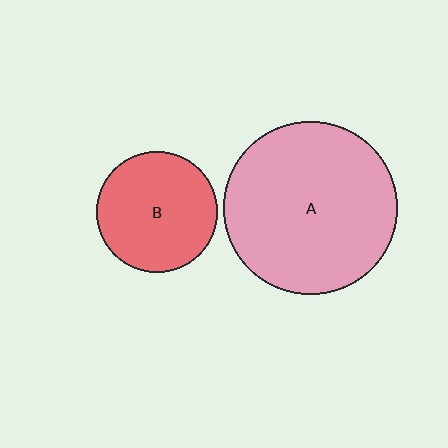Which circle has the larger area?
Circle A (pink).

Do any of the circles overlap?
No, none of the circles overlap.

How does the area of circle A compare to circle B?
Approximately 2.1 times.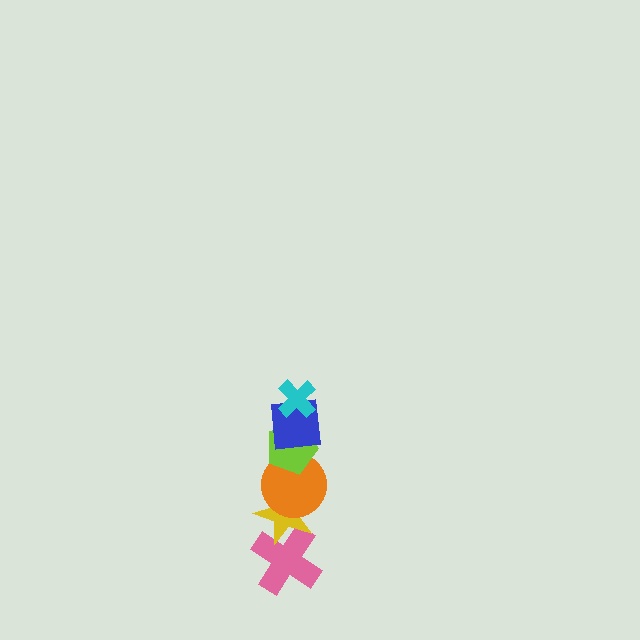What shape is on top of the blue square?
The cyan cross is on top of the blue square.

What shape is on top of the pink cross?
The yellow star is on top of the pink cross.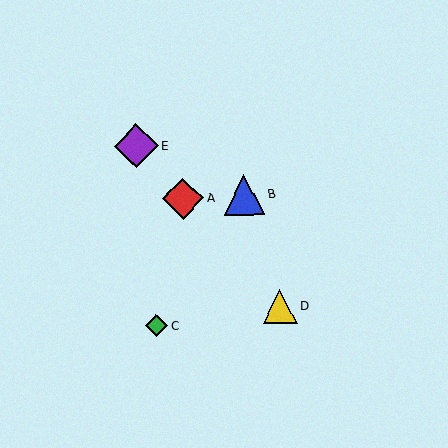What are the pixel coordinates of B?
Object B is at (244, 195).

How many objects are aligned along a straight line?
3 objects (A, D, E) are aligned along a straight line.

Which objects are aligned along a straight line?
Objects A, D, E are aligned along a straight line.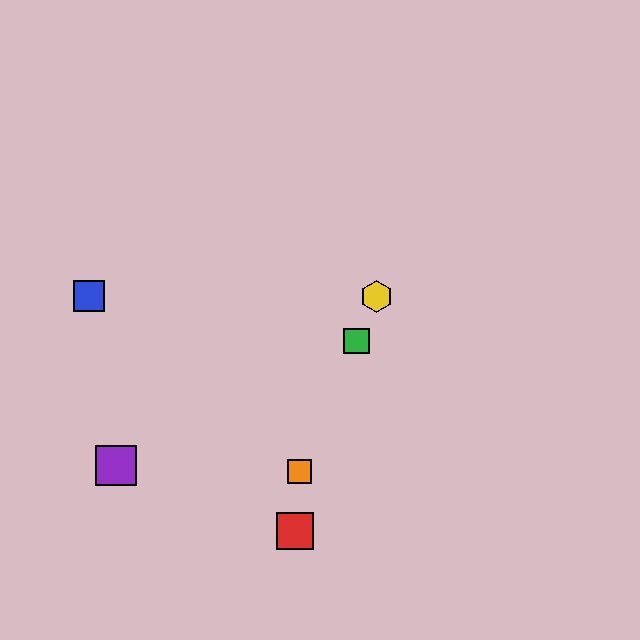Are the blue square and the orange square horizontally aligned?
No, the blue square is at y≈296 and the orange square is at y≈471.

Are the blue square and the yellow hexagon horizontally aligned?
Yes, both are at y≈296.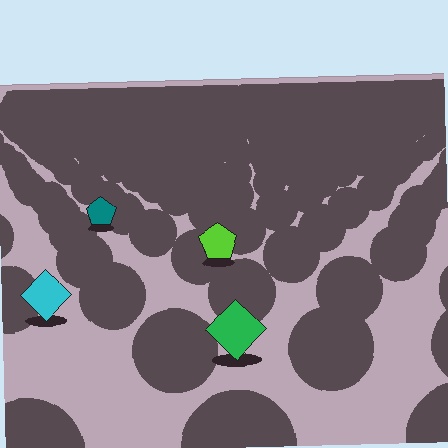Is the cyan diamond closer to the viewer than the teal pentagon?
Yes. The cyan diamond is closer — you can tell from the texture gradient: the ground texture is coarser near it.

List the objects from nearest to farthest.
From nearest to farthest: the green diamond, the cyan diamond, the lime pentagon, the teal pentagon.